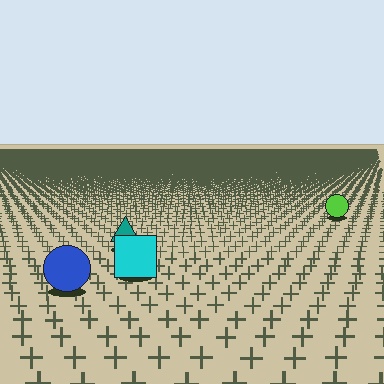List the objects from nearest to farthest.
From nearest to farthest: the blue circle, the cyan square, the teal triangle, the lime circle.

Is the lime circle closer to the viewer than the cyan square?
No. The cyan square is closer — you can tell from the texture gradient: the ground texture is coarser near it.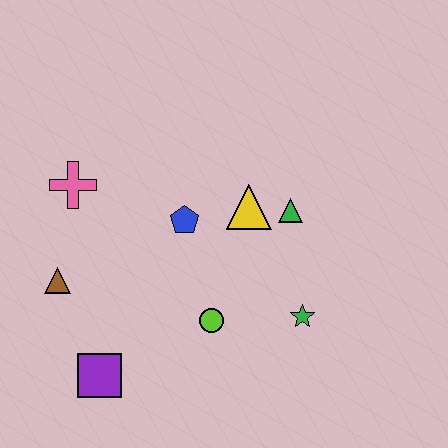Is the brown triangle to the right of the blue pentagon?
No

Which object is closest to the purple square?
The brown triangle is closest to the purple square.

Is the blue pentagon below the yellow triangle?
Yes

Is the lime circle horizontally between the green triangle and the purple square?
Yes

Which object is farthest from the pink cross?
The green star is farthest from the pink cross.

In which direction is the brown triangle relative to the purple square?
The brown triangle is above the purple square.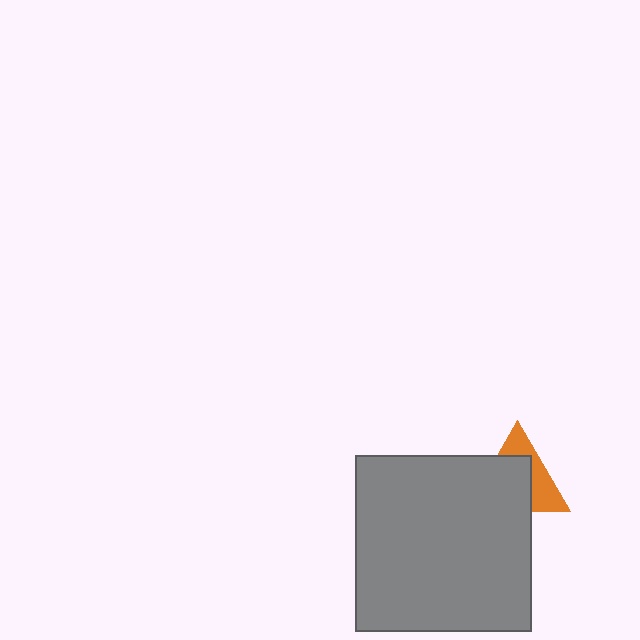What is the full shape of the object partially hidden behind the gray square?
The partially hidden object is an orange triangle.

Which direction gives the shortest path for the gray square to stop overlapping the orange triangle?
Moving toward the lower-left gives the shortest separation.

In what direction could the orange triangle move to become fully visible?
The orange triangle could move toward the upper-right. That would shift it out from behind the gray square entirely.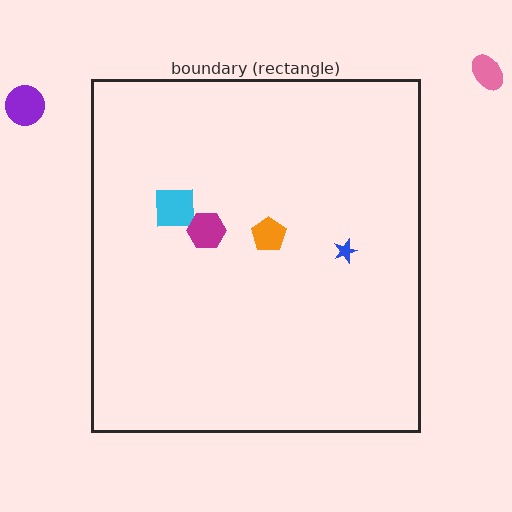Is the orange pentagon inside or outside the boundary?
Inside.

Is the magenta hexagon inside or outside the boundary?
Inside.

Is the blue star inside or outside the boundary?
Inside.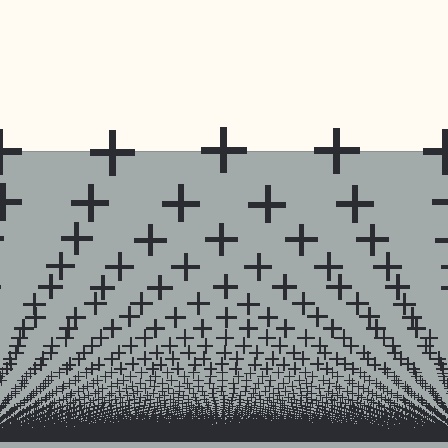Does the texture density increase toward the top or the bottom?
Density increases toward the bottom.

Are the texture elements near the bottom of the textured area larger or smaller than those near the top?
Smaller. The gradient is inverted — elements near the bottom are smaller and denser.